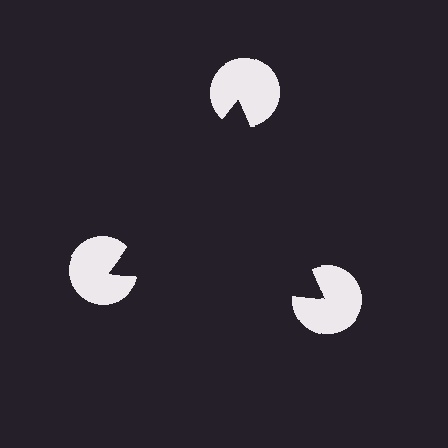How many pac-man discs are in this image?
There are 3 — one at each vertex of the illusory triangle.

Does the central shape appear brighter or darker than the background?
It typically appears slightly darker than the background, even though no actual brightness change is drawn.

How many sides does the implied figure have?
3 sides.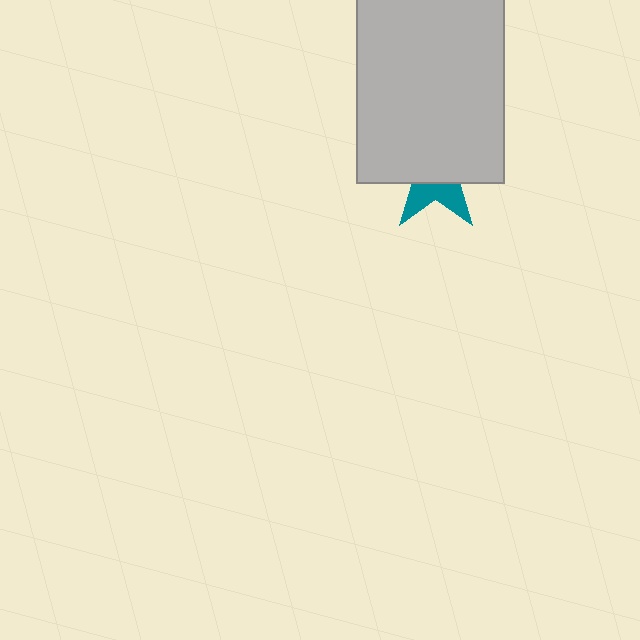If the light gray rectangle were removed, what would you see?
You would see the complete teal star.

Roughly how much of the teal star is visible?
A small part of it is visible (roughly 35%).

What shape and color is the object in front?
The object in front is a light gray rectangle.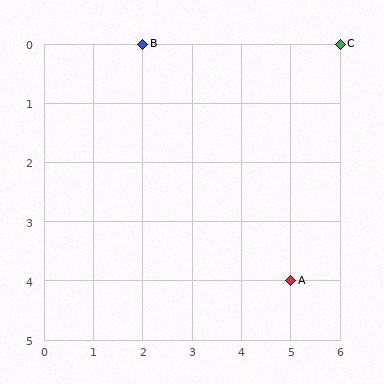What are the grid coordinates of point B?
Point B is at grid coordinates (2, 0).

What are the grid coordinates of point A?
Point A is at grid coordinates (5, 4).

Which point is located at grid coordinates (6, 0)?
Point C is at (6, 0).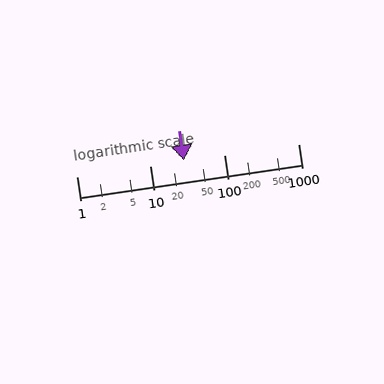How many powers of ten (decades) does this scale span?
The scale spans 3 decades, from 1 to 1000.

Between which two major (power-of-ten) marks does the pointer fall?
The pointer is between 10 and 100.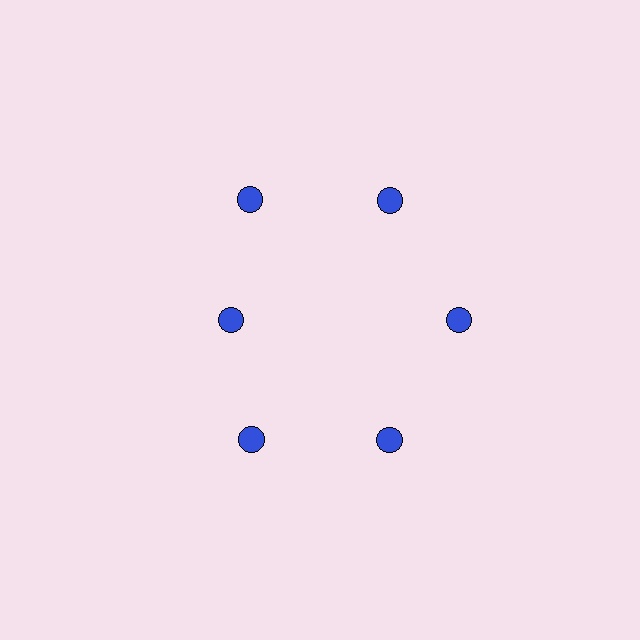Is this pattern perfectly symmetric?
No. The 6 blue circles are arranged in a ring, but one element near the 9 o'clock position is pulled inward toward the center, breaking the 6-fold rotational symmetry.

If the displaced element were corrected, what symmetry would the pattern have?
It would have 6-fold rotational symmetry — the pattern would map onto itself every 60 degrees.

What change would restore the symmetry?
The symmetry would be restored by moving it outward, back onto the ring so that all 6 circles sit at equal angles and equal distance from the center.